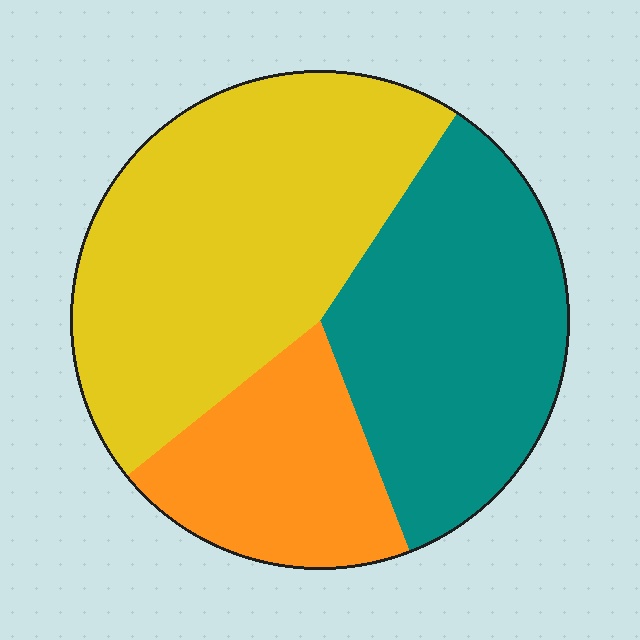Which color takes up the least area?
Orange, at roughly 20%.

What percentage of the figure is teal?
Teal takes up about one third (1/3) of the figure.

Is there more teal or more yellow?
Yellow.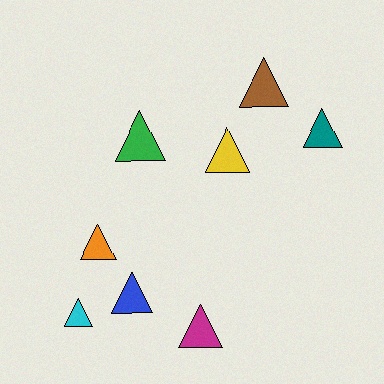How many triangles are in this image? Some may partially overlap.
There are 8 triangles.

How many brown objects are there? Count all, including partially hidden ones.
There is 1 brown object.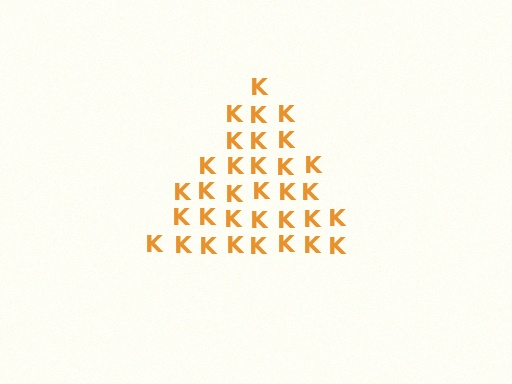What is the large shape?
The large shape is a triangle.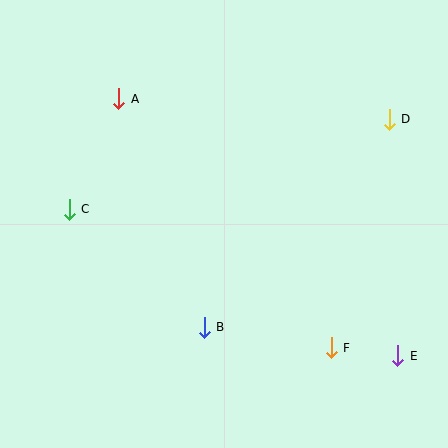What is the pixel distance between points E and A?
The distance between E and A is 380 pixels.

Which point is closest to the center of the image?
Point B at (204, 327) is closest to the center.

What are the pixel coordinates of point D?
Point D is at (389, 119).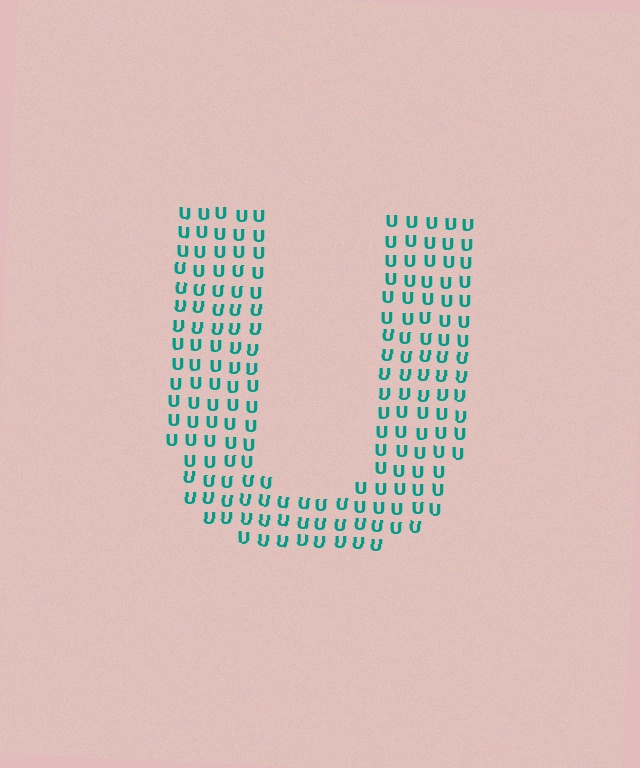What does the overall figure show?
The overall figure shows the letter U.